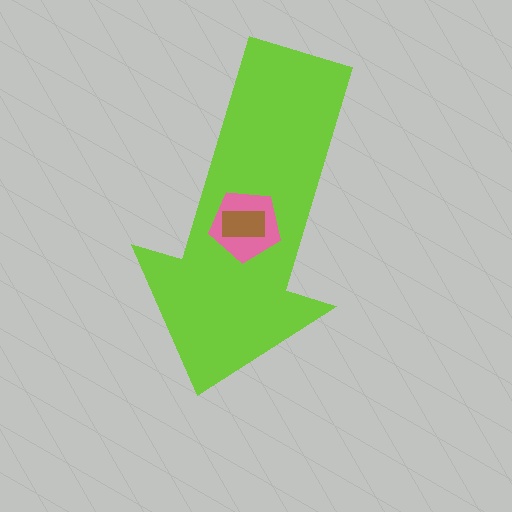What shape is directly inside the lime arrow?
The pink pentagon.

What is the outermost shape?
The lime arrow.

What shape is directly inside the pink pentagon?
The brown rectangle.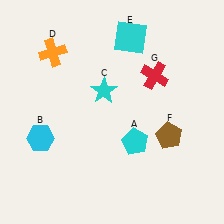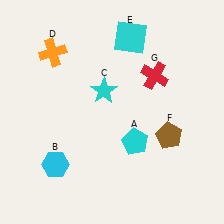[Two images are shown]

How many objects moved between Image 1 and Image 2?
1 object moved between the two images.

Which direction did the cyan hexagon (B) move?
The cyan hexagon (B) moved down.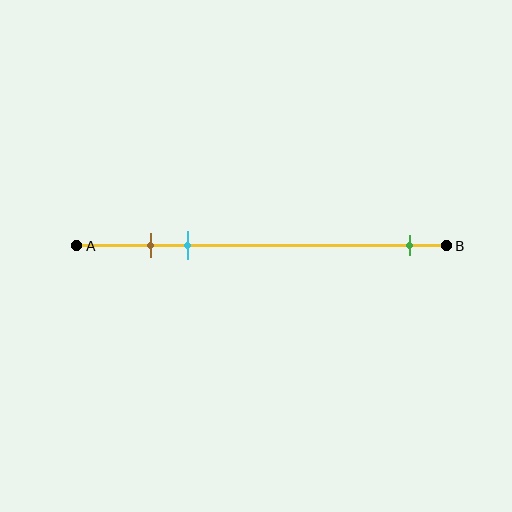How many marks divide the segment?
There are 3 marks dividing the segment.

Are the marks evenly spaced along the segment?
No, the marks are not evenly spaced.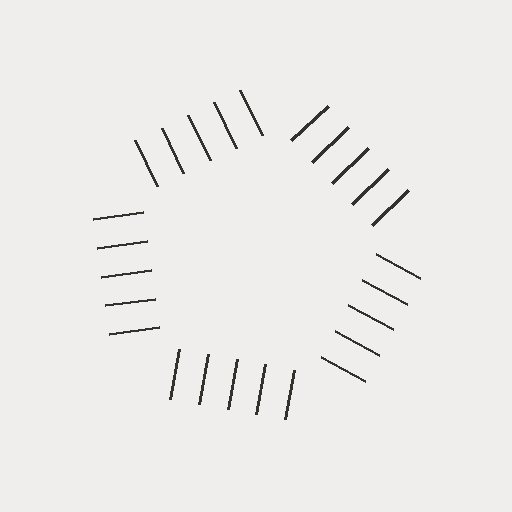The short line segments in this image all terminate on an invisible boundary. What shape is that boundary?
An illusory pentagon — the line segments terminate on its edges but no continuous stroke is drawn.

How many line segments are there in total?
25 — 5 along each of the 5 edges.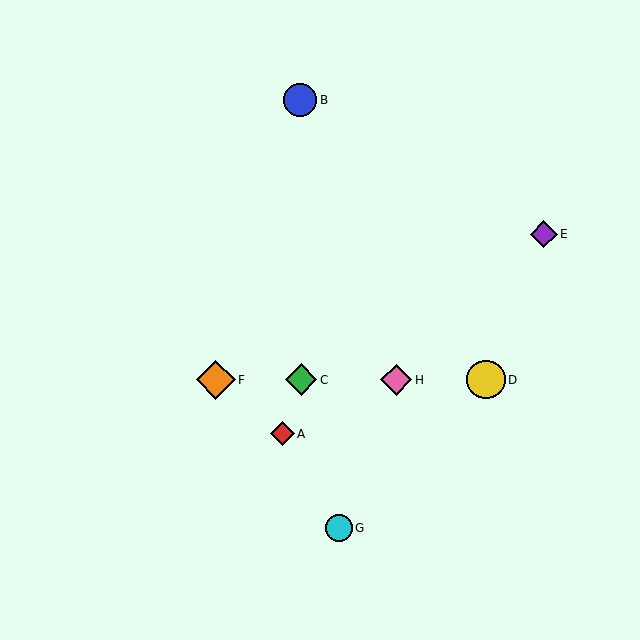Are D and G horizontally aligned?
No, D is at y≈380 and G is at y≈528.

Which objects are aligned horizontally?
Objects C, D, F, H are aligned horizontally.